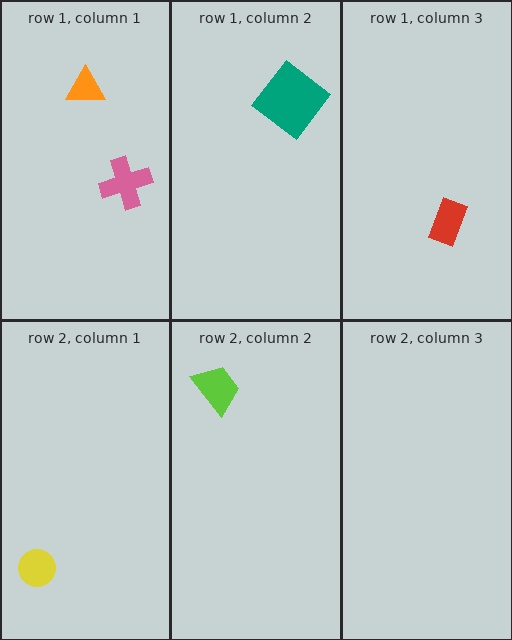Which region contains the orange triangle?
The row 1, column 1 region.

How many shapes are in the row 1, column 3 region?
1.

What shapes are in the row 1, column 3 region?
The red rectangle.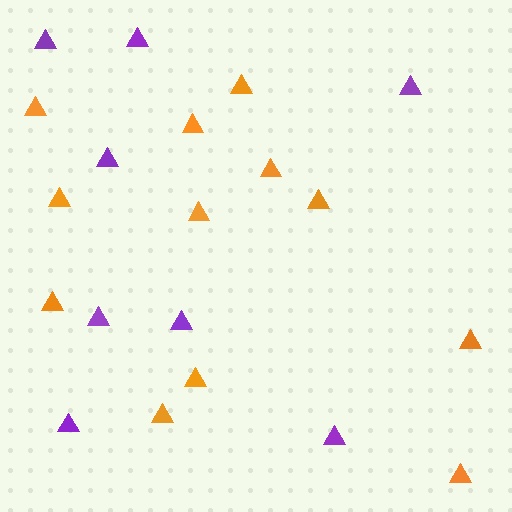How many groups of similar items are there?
There are 2 groups: one group of orange triangles (12) and one group of purple triangles (8).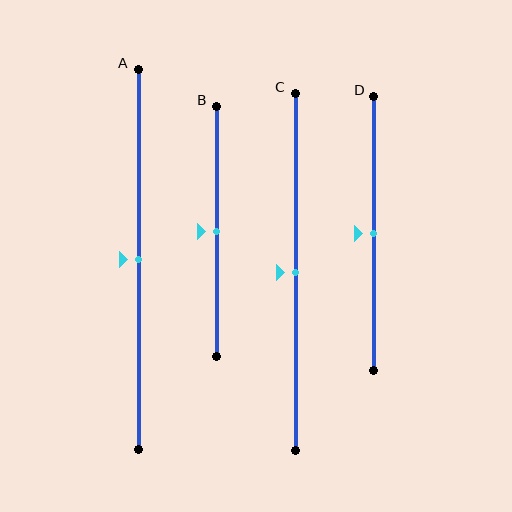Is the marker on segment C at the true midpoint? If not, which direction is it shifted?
Yes, the marker on segment C is at the true midpoint.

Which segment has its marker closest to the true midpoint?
Segment A has its marker closest to the true midpoint.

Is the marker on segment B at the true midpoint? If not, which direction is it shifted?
Yes, the marker on segment B is at the true midpoint.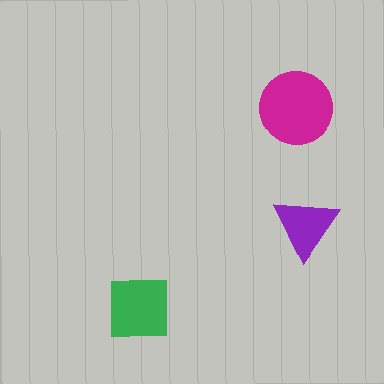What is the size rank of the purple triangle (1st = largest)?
3rd.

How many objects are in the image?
There are 3 objects in the image.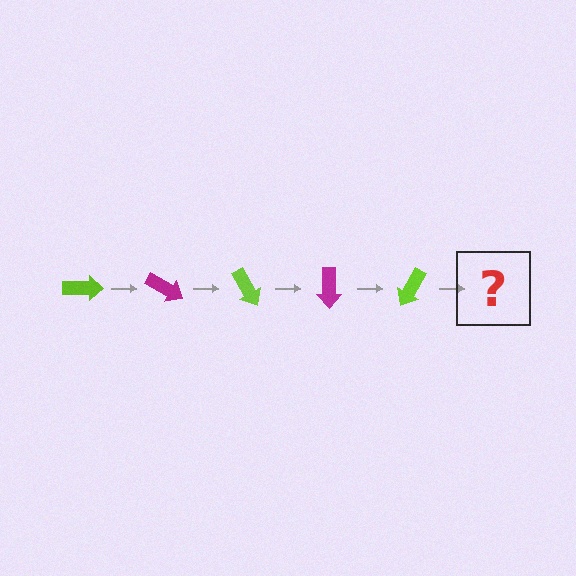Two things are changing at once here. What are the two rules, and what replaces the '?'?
The two rules are that it rotates 30 degrees each step and the color cycles through lime and magenta. The '?' should be a magenta arrow, rotated 150 degrees from the start.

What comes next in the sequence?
The next element should be a magenta arrow, rotated 150 degrees from the start.